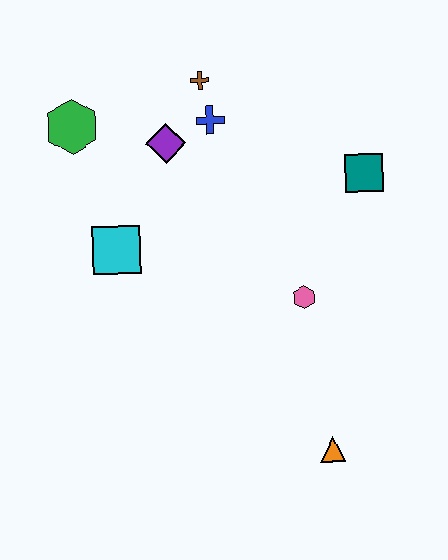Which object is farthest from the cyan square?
The orange triangle is farthest from the cyan square.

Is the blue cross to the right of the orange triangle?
No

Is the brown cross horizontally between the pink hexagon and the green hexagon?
Yes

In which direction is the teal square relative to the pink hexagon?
The teal square is above the pink hexagon.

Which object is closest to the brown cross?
The blue cross is closest to the brown cross.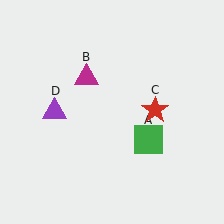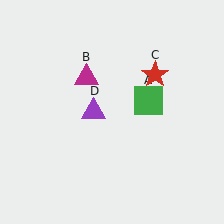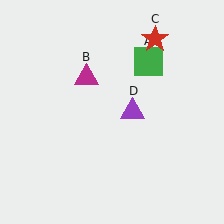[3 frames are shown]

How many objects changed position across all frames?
3 objects changed position: green square (object A), red star (object C), purple triangle (object D).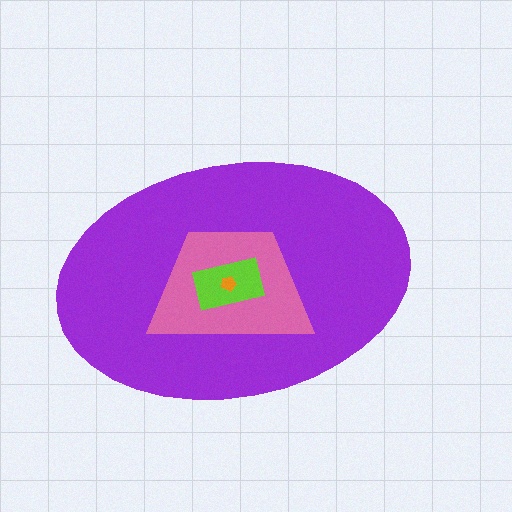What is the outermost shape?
The purple ellipse.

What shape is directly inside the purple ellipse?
The pink trapezoid.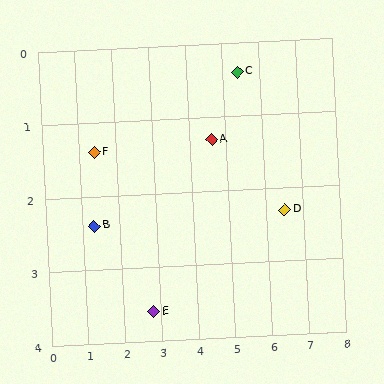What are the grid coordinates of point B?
Point B is at approximately (1.3, 2.4).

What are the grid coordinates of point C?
Point C is at approximately (5.4, 0.4).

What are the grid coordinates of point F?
Point F is at approximately (1.4, 1.4).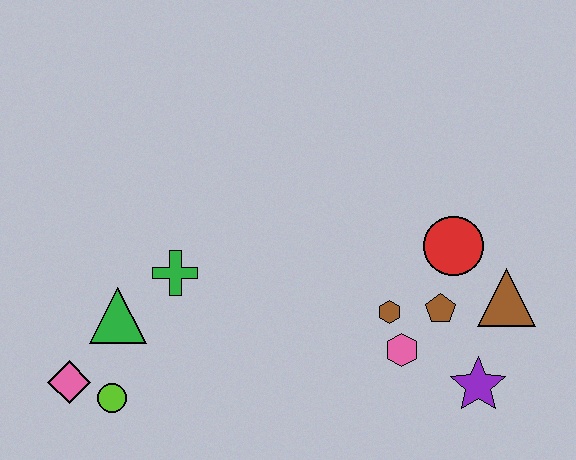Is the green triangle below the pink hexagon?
No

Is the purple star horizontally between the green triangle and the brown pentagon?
No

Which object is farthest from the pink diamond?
The brown triangle is farthest from the pink diamond.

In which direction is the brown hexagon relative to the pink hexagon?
The brown hexagon is above the pink hexagon.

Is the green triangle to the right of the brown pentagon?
No